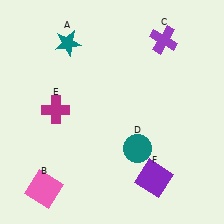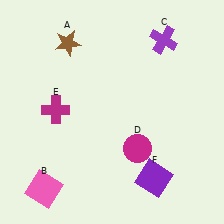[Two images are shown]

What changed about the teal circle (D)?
In Image 1, D is teal. In Image 2, it changed to magenta.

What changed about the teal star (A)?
In Image 1, A is teal. In Image 2, it changed to brown.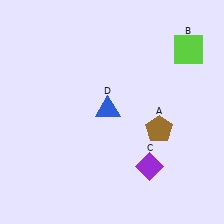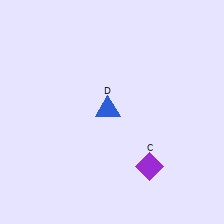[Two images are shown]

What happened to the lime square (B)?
The lime square (B) was removed in Image 2. It was in the top-right area of Image 1.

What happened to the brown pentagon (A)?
The brown pentagon (A) was removed in Image 2. It was in the bottom-right area of Image 1.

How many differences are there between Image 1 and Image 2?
There are 2 differences between the two images.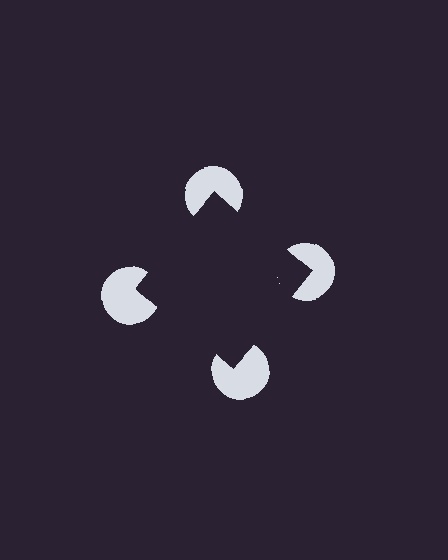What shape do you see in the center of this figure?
An illusory square — its edges are inferred from the aligned wedge cuts in the pac-man discs, not physically drawn.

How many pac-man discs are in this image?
There are 4 — one at each vertex of the illusory square.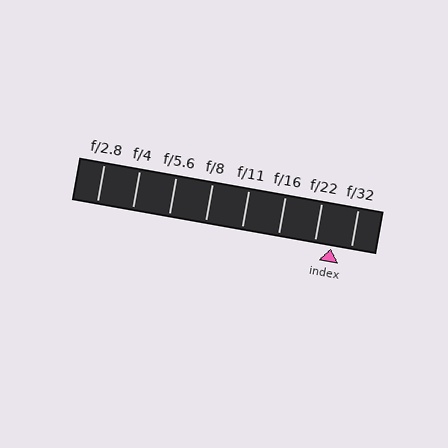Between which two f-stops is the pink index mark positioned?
The index mark is between f/22 and f/32.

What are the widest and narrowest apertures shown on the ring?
The widest aperture shown is f/2.8 and the narrowest is f/32.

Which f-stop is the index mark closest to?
The index mark is closest to f/22.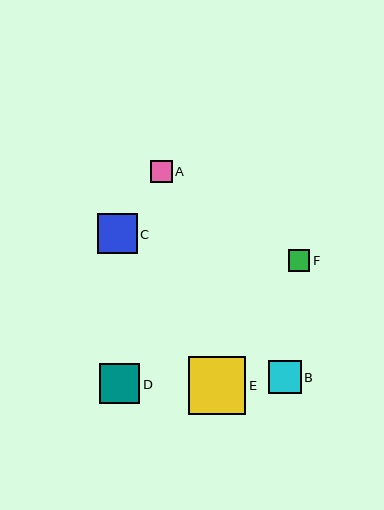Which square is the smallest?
Square F is the smallest with a size of approximately 21 pixels.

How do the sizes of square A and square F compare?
Square A and square F are approximately the same size.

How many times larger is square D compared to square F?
Square D is approximately 1.9 times the size of square F.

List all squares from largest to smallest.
From largest to smallest: E, D, C, B, A, F.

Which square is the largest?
Square E is the largest with a size of approximately 57 pixels.